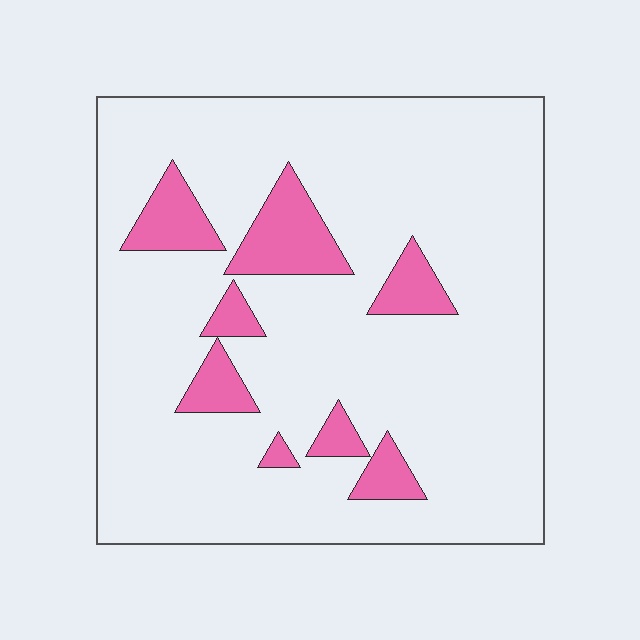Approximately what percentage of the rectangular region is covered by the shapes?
Approximately 15%.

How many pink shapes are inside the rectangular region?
8.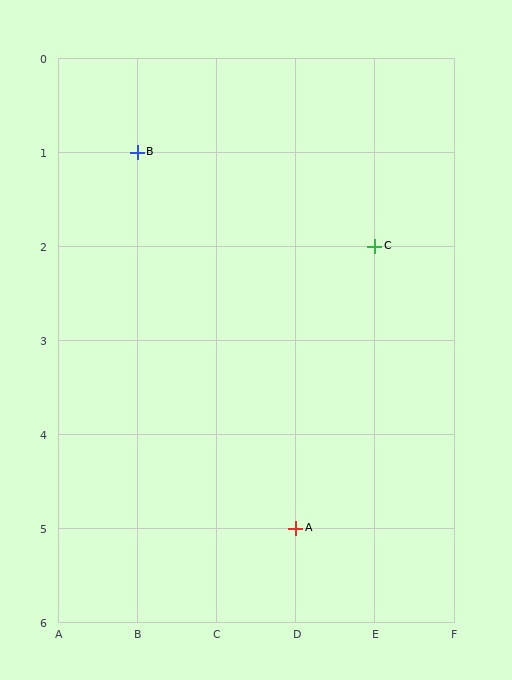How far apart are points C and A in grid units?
Points C and A are 1 column and 3 rows apart (about 3.2 grid units diagonally).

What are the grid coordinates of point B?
Point B is at grid coordinates (B, 1).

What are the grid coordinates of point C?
Point C is at grid coordinates (E, 2).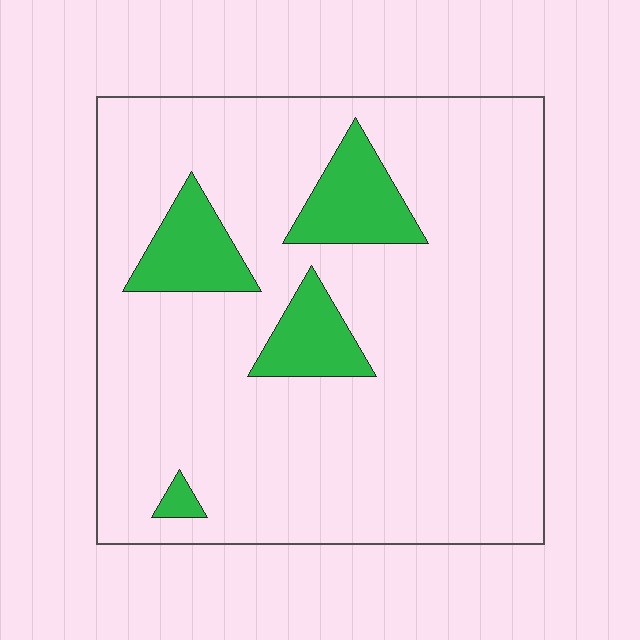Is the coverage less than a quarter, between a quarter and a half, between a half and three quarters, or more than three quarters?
Less than a quarter.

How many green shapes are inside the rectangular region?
4.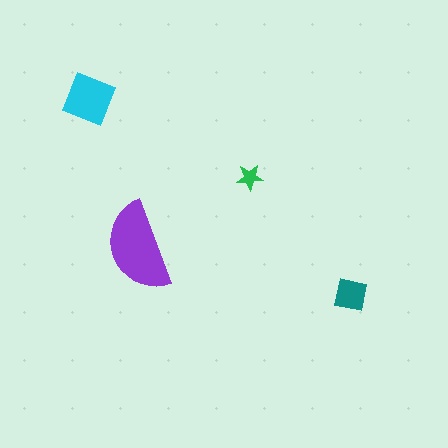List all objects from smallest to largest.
The green star, the teal square, the cyan diamond, the purple semicircle.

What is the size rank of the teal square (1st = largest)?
3rd.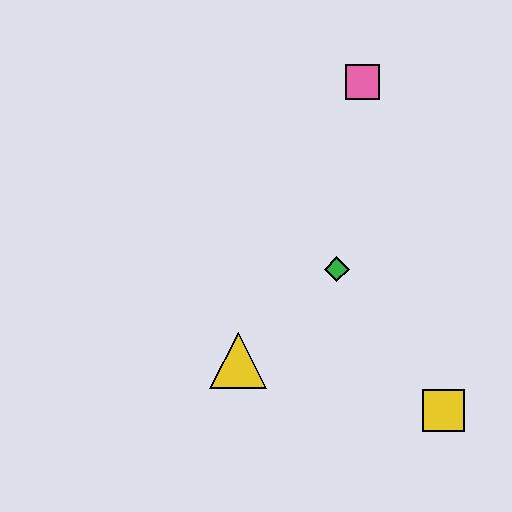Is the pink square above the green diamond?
Yes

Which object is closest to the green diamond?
The yellow triangle is closest to the green diamond.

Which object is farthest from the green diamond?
The pink square is farthest from the green diamond.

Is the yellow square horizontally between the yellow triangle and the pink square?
No